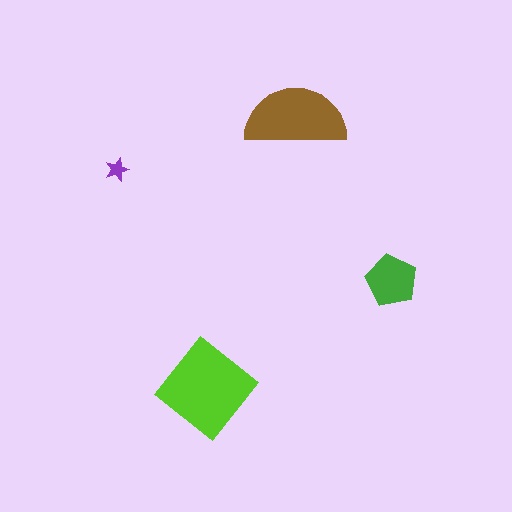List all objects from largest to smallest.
The lime diamond, the brown semicircle, the green pentagon, the purple star.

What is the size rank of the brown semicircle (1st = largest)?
2nd.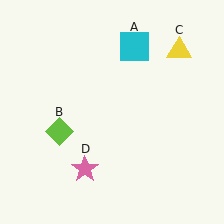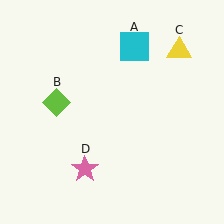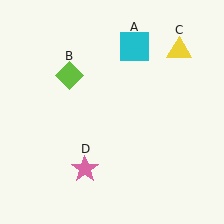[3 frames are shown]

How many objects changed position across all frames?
1 object changed position: lime diamond (object B).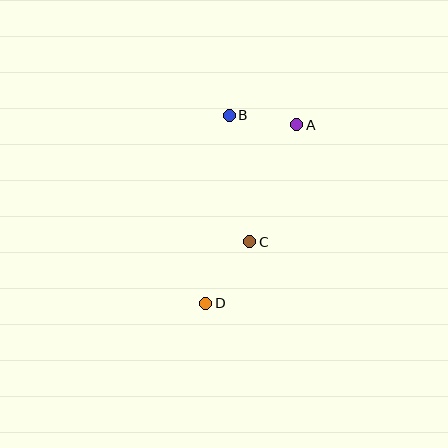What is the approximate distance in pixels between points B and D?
The distance between B and D is approximately 189 pixels.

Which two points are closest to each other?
Points A and B are closest to each other.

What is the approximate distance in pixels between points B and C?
The distance between B and C is approximately 128 pixels.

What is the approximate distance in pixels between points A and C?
The distance between A and C is approximately 126 pixels.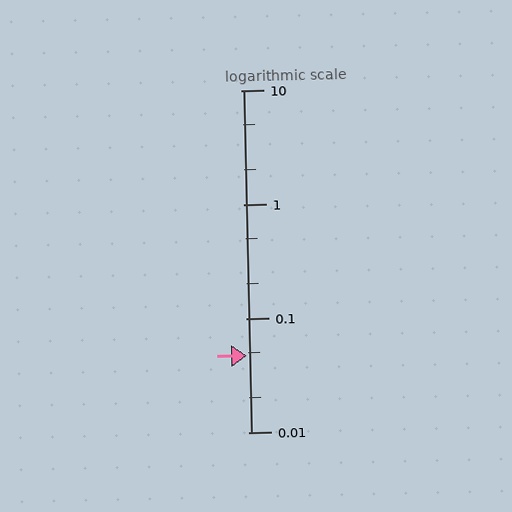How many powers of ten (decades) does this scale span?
The scale spans 3 decades, from 0.01 to 10.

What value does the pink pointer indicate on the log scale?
The pointer indicates approximately 0.047.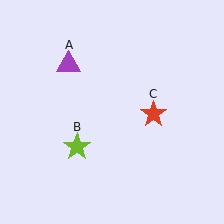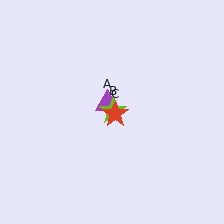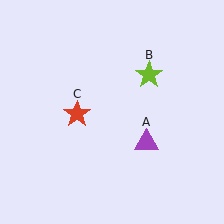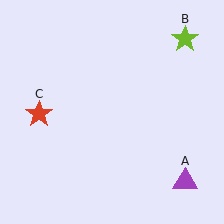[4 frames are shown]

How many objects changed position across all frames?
3 objects changed position: purple triangle (object A), lime star (object B), red star (object C).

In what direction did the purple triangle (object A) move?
The purple triangle (object A) moved down and to the right.